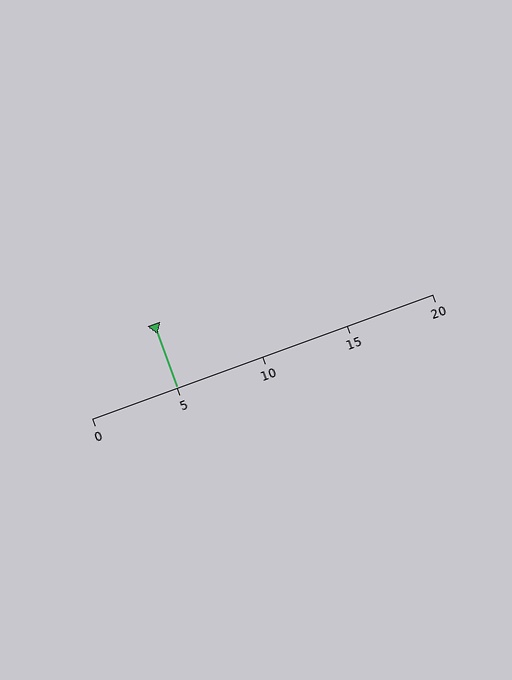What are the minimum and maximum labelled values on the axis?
The axis runs from 0 to 20.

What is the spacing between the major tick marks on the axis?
The major ticks are spaced 5 apart.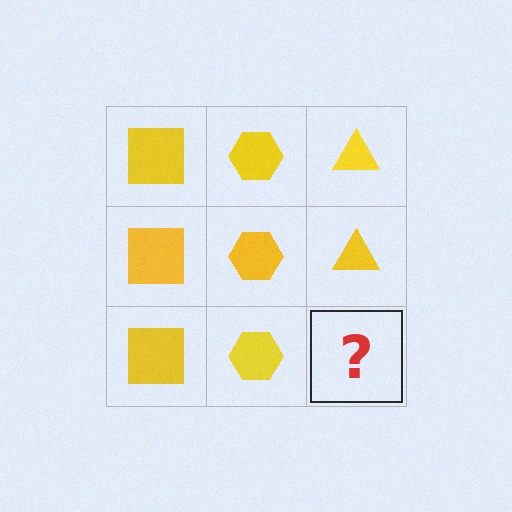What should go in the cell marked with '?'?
The missing cell should contain a yellow triangle.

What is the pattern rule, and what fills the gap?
The rule is that each column has a consistent shape. The gap should be filled with a yellow triangle.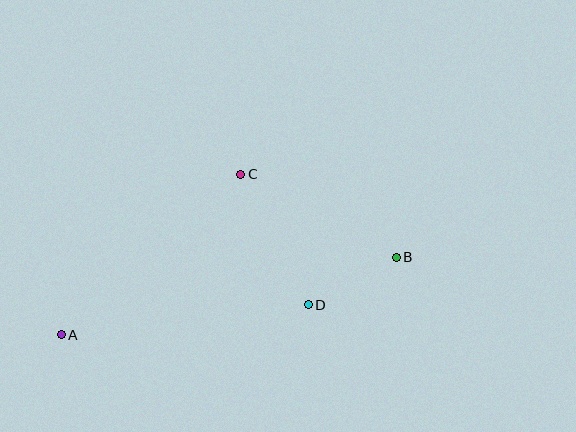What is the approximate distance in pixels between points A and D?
The distance between A and D is approximately 248 pixels.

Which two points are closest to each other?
Points B and D are closest to each other.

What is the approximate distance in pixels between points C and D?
The distance between C and D is approximately 147 pixels.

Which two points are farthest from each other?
Points A and B are farthest from each other.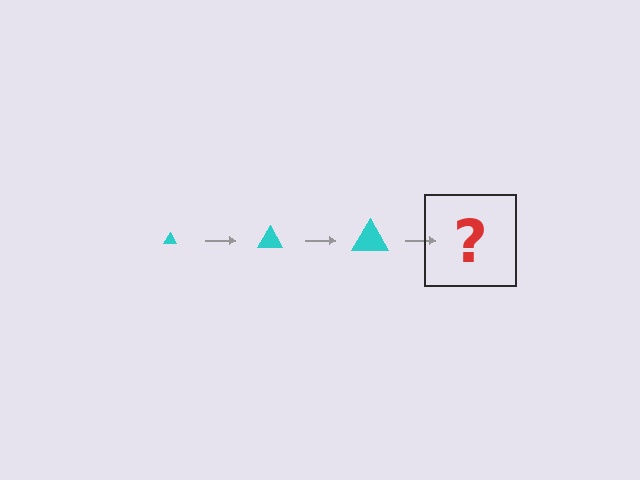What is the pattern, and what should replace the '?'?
The pattern is that the triangle gets progressively larger each step. The '?' should be a cyan triangle, larger than the previous one.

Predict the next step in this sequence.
The next step is a cyan triangle, larger than the previous one.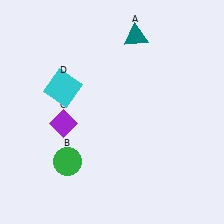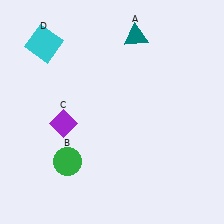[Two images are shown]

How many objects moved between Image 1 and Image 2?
1 object moved between the two images.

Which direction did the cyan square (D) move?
The cyan square (D) moved up.